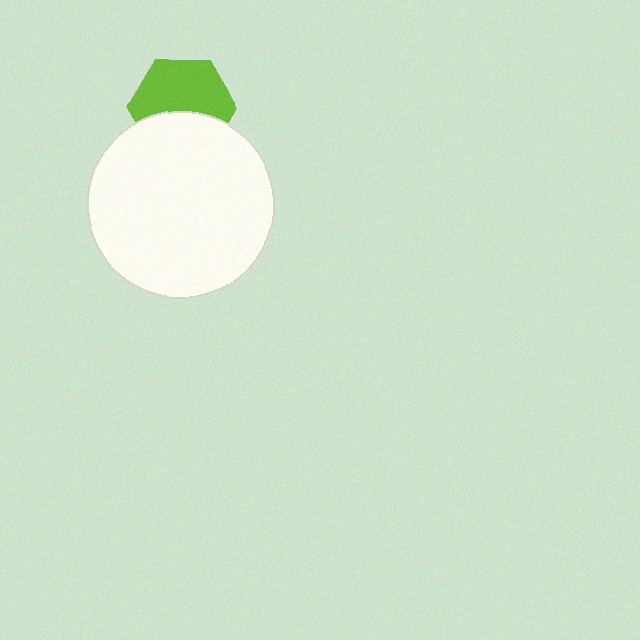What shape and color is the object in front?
The object in front is a white circle.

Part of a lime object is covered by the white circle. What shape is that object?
It is a hexagon.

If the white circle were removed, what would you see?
You would see the complete lime hexagon.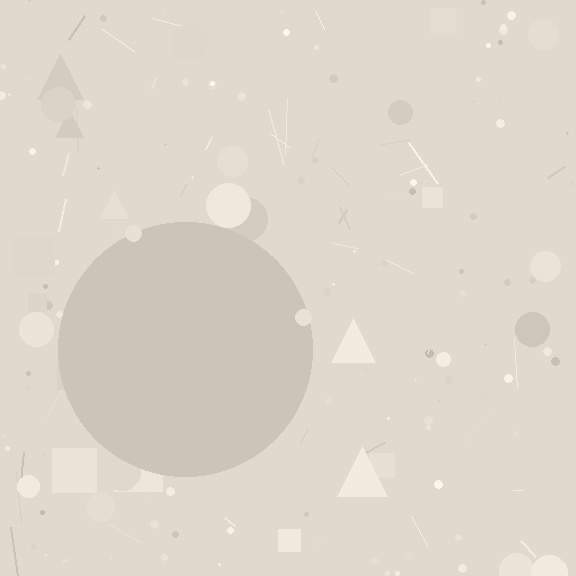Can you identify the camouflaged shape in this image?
The camouflaged shape is a circle.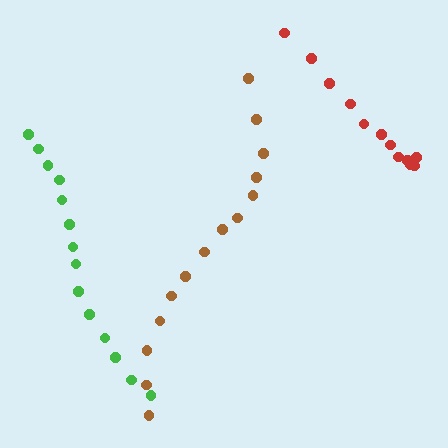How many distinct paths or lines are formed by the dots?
There are 3 distinct paths.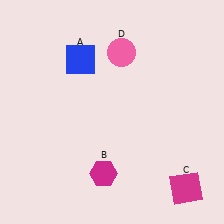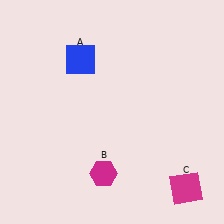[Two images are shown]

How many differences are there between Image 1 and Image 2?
There is 1 difference between the two images.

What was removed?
The pink circle (D) was removed in Image 2.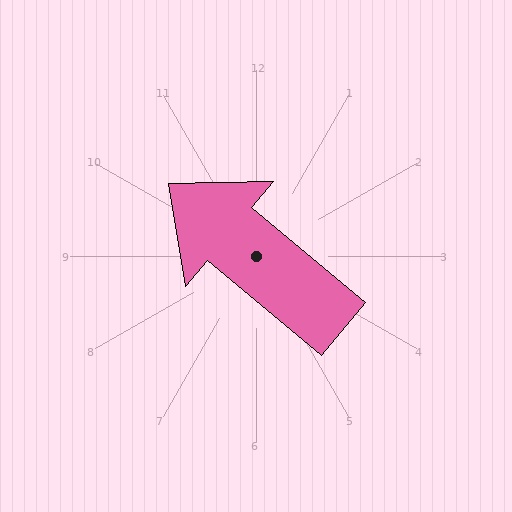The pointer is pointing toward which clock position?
Roughly 10 o'clock.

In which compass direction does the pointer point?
Northwest.